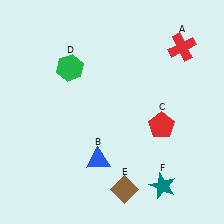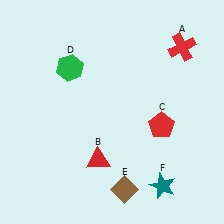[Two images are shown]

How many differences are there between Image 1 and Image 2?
There is 1 difference between the two images.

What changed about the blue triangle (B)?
In Image 1, B is blue. In Image 2, it changed to red.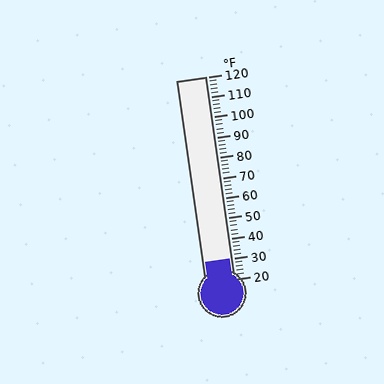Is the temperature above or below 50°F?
The temperature is below 50°F.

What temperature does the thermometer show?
The thermometer shows approximately 30°F.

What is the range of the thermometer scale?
The thermometer scale ranges from 20°F to 120°F.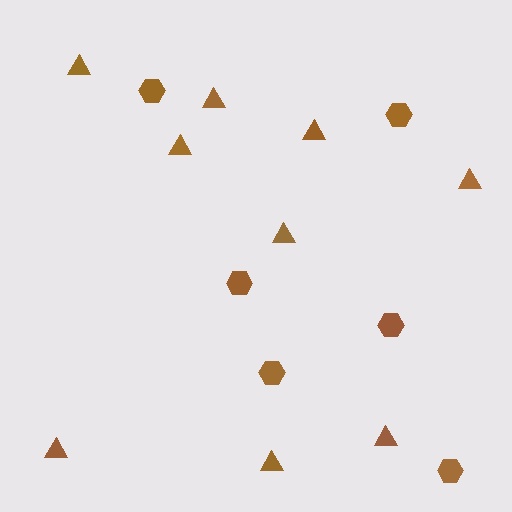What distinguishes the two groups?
There are 2 groups: one group of triangles (9) and one group of hexagons (6).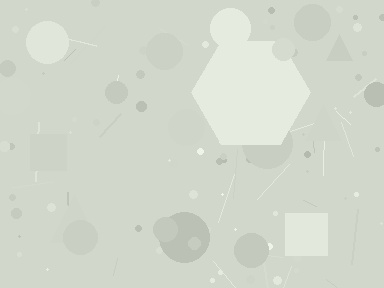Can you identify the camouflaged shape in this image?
The camouflaged shape is a hexagon.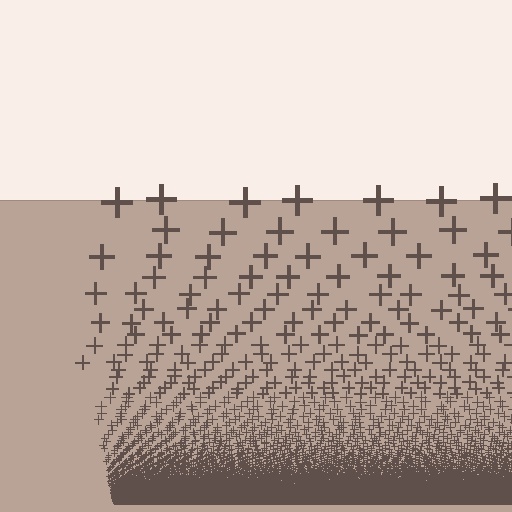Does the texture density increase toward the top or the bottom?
Density increases toward the bottom.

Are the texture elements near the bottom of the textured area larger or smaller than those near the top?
Smaller. The gradient is inverted — elements near the bottom are smaller and denser.